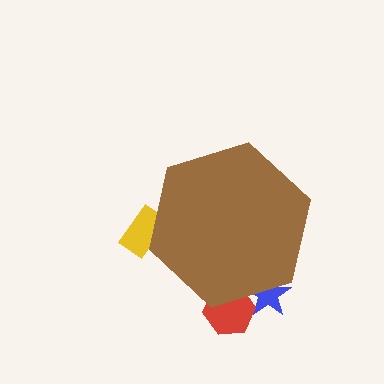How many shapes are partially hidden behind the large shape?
3 shapes are partially hidden.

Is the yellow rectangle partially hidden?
Yes, the yellow rectangle is partially hidden behind the brown hexagon.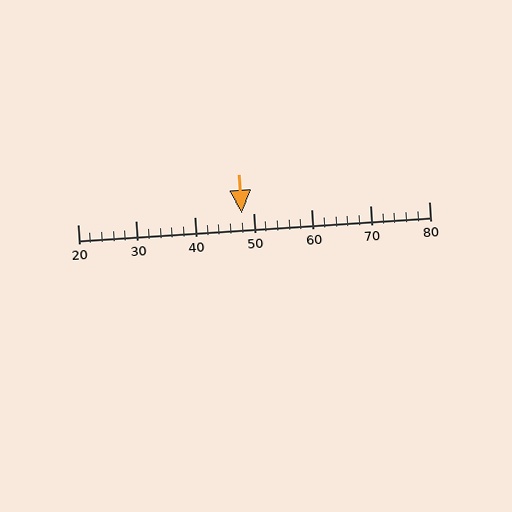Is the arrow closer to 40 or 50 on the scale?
The arrow is closer to 50.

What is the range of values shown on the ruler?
The ruler shows values from 20 to 80.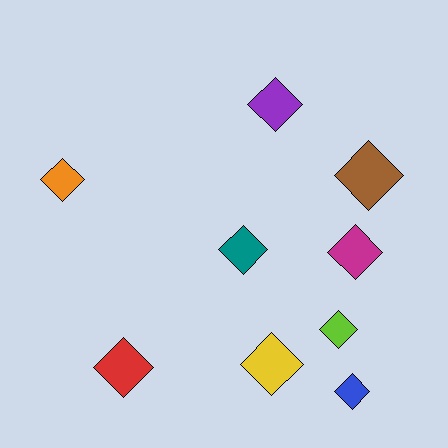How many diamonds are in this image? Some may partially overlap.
There are 9 diamonds.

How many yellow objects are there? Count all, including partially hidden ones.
There is 1 yellow object.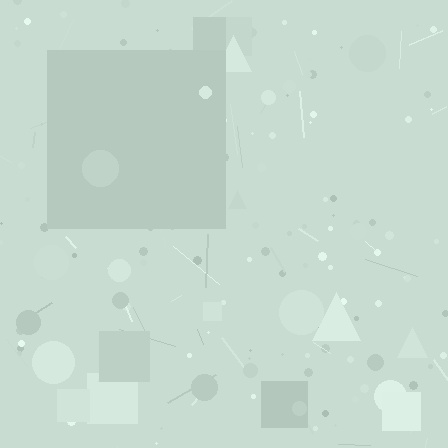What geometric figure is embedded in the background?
A square is embedded in the background.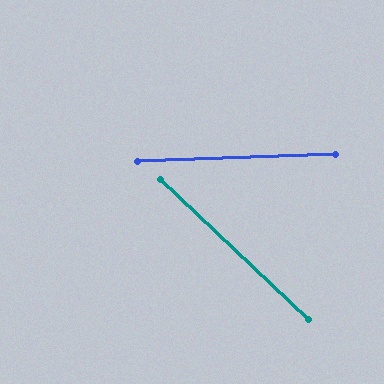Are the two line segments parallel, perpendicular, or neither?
Neither parallel nor perpendicular — they differ by about 45°.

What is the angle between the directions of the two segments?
Approximately 45 degrees.